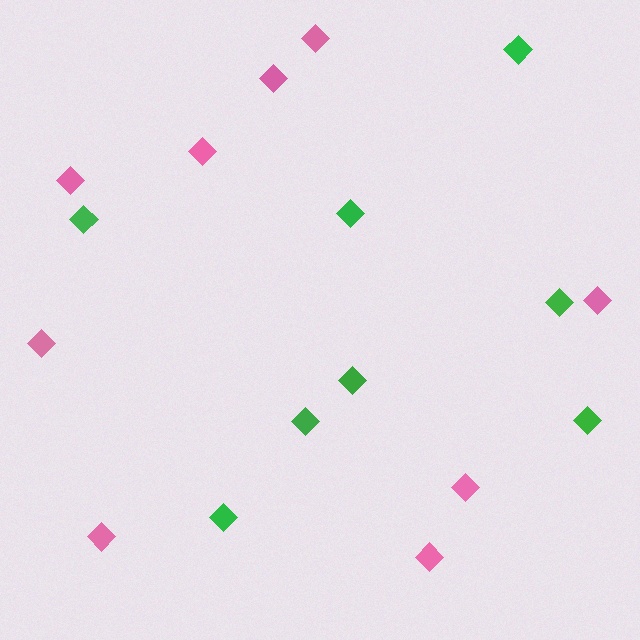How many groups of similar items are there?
There are 2 groups: one group of pink diamonds (9) and one group of green diamonds (8).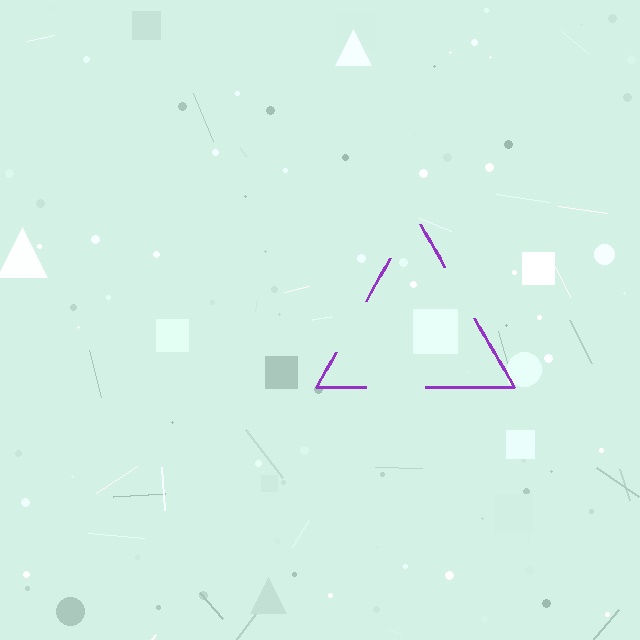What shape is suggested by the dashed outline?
The dashed outline suggests a triangle.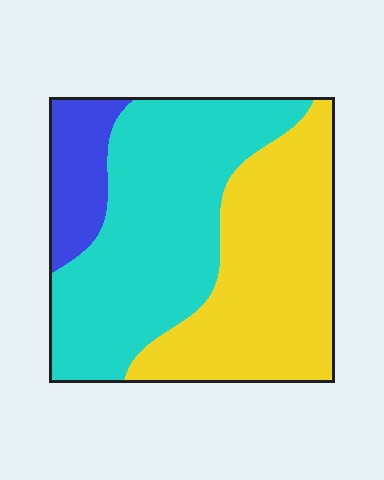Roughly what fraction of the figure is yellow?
Yellow takes up between a third and a half of the figure.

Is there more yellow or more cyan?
Cyan.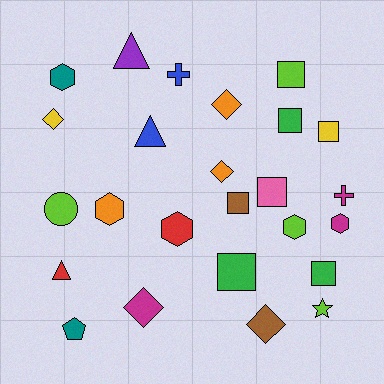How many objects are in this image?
There are 25 objects.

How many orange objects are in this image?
There are 3 orange objects.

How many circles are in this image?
There is 1 circle.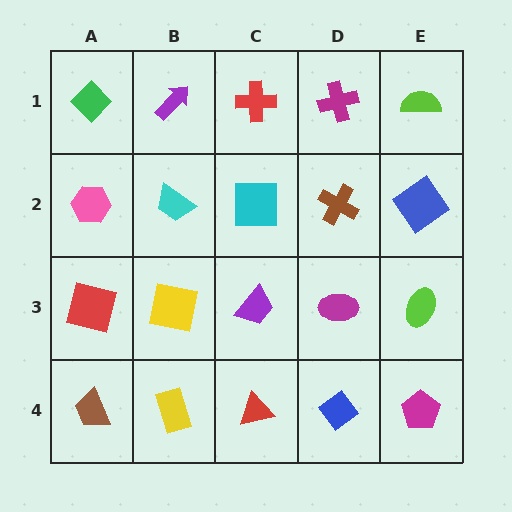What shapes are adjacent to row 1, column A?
A pink hexagon (row 2, column A), a purple arrow (row 1, column B).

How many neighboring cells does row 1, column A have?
2.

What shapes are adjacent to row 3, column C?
A cyan square (row 2, column C), a red triangle (row 4, column C), a yellow square (row 3, column B), a magenta ellipse (row 3, column D).